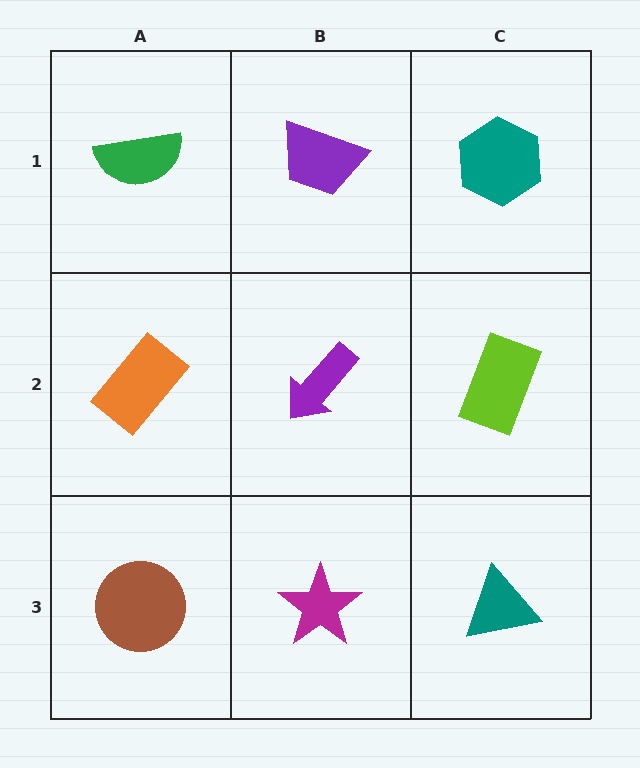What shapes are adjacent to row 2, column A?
A green semicircle (row 1, column A), a brown circle (row 3, column A), a purple arrow (row 2, column B).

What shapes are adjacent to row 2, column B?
A purple trapezoid (row 1, column B), a magenta star (row 3, column B), an orange rectangle (row 2, column A), a lime rectangle (row 2, column C).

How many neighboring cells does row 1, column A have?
2.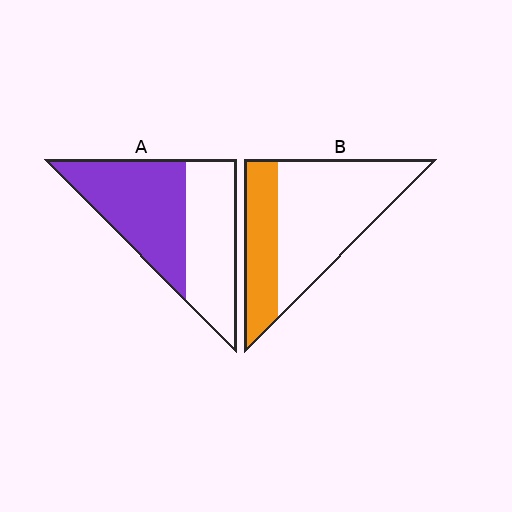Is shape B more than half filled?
No.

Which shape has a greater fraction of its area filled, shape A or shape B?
Shape A.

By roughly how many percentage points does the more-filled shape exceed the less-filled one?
By roughly 20 percentage points (A over B).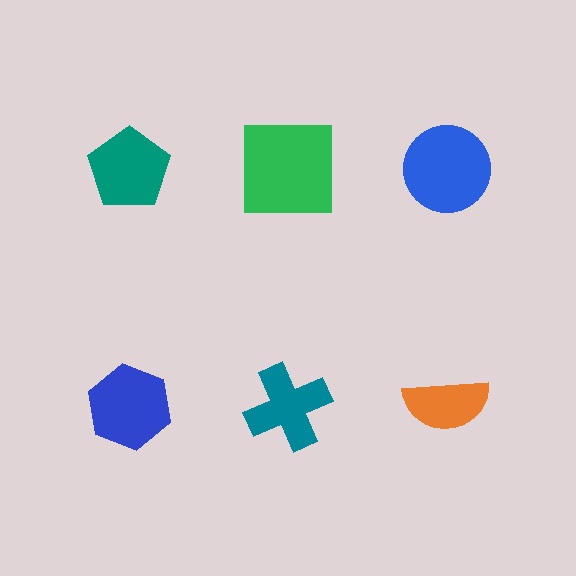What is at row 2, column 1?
A blue hexagon.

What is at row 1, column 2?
A green square.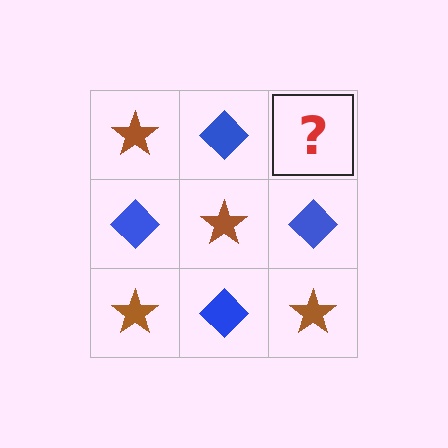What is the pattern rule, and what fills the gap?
The rule is that it alternates brown star and blue diamond in a checkerboard pattern. The gap should be filled with a brown star.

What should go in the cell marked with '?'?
The missing cell should contain a brown star.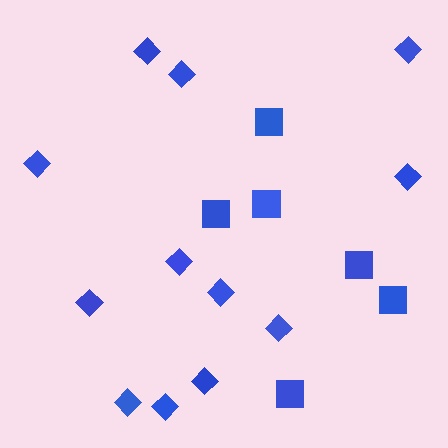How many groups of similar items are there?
There are 2 groups: one group of squares (6) and one group of diamonds (12).